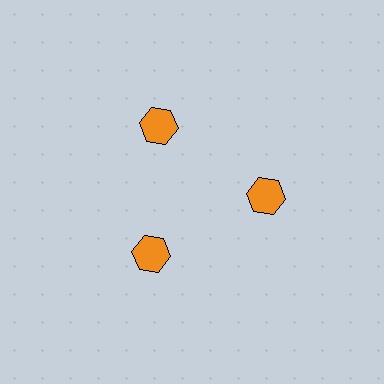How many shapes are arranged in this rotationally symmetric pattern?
There are 3 shapes, arranged in 3 groups of 1.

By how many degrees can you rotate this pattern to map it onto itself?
The pattern maps onto itself every 120 degrees of rotation.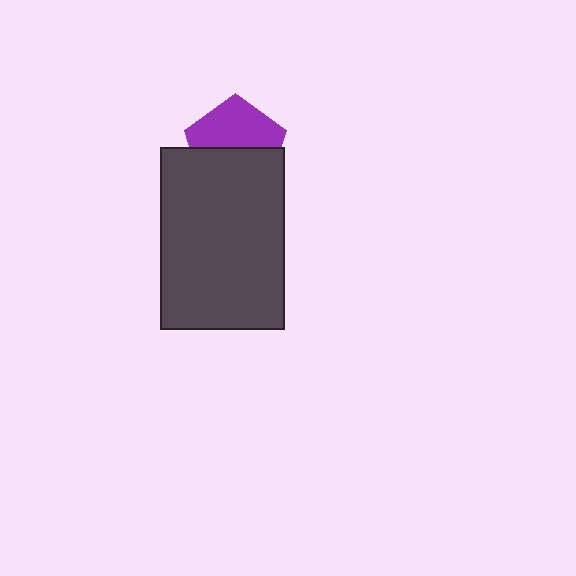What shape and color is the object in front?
The object in front is a dark gray rectangle.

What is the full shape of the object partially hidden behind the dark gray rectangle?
The partially hidden object is a purple pentagon.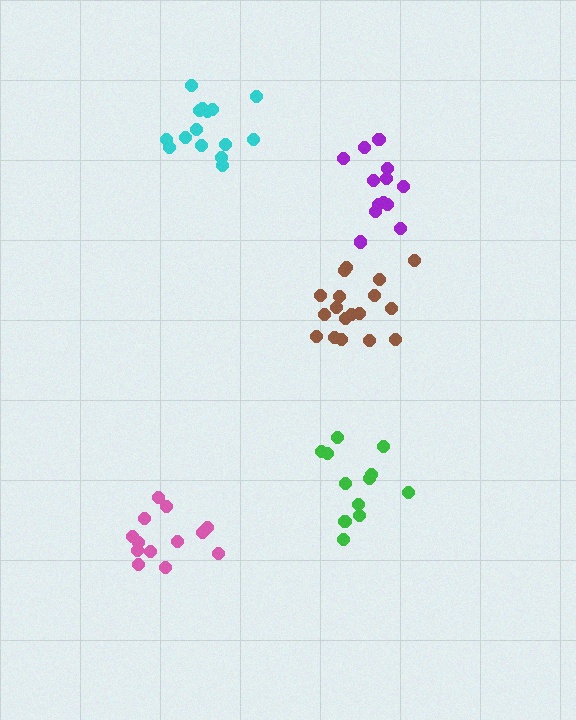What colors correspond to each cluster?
The clusters are colored: cyan, brown, pink, purple, green.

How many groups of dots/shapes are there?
There are 5 groups.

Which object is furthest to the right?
The purple cluster is rightmost.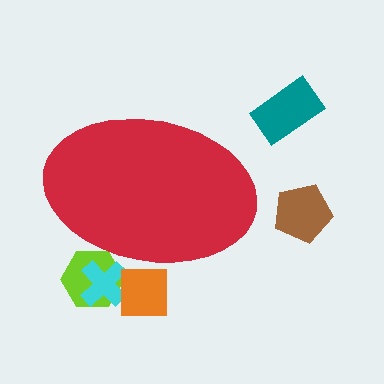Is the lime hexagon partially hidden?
Yes, the lime hexagon is partially hidden behind the red ellipse.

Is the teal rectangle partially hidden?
No, the teal rectangle is fully visible.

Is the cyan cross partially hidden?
Yes, the cyan cross is partially hidden behind the red ellipse.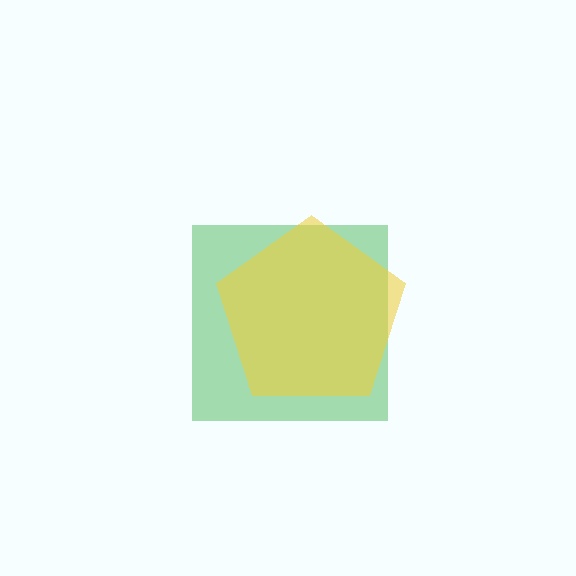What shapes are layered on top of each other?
The layered shapes are: a green square, a yellow pentagon.